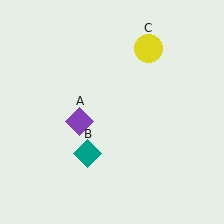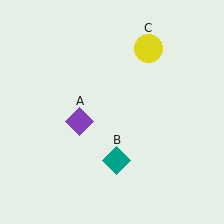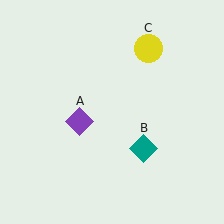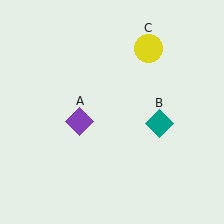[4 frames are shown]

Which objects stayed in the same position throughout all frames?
Purple diamond (object A) and yellow circle (object C) remained stationary.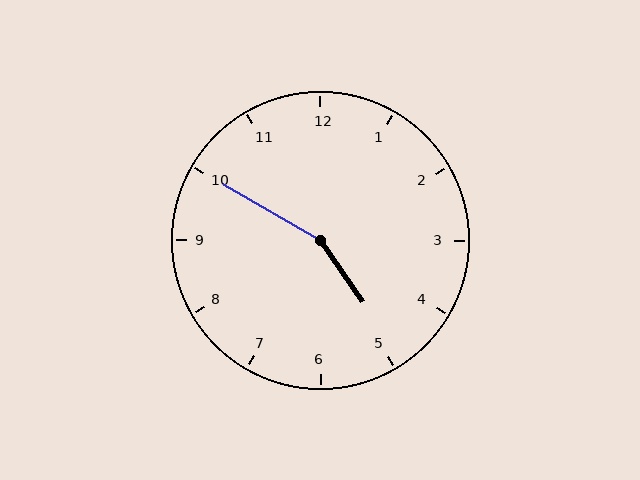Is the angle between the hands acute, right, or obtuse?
It is obtuse.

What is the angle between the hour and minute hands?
Approximately 155 degrees.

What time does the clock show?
4:50.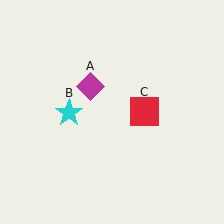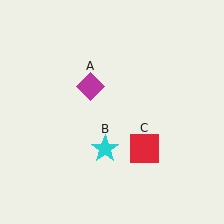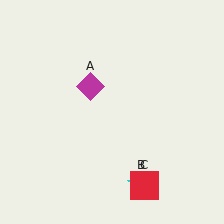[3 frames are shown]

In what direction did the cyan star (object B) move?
The cyan star (object B) moved down and to the right.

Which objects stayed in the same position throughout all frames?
Magenta diamond (object A) remained stationary.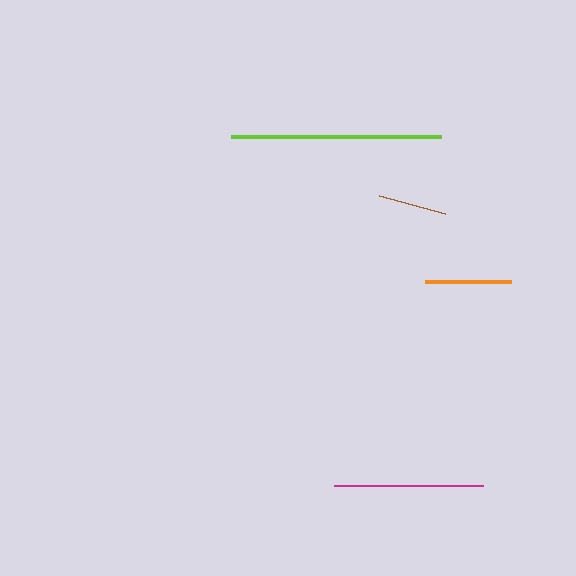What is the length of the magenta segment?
The magenta segment is approximately 149 pixels long.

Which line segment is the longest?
The lime line is the longest at approximately 210 pixels.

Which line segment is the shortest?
The brown line is the shortest at approximately 69 pixels.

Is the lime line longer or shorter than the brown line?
The lime line is longer than the brown line.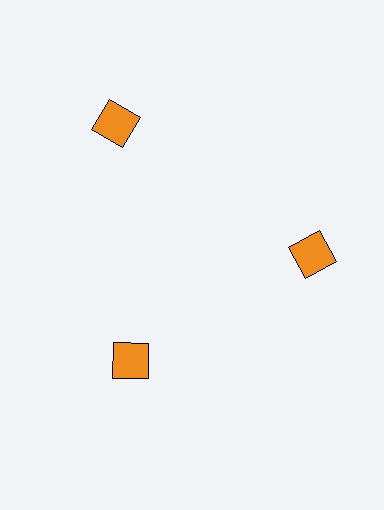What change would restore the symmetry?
The symmetry would be restored by moving it inward, back onto the ring so that all 3 squares sit at equal angles and equal distance from the center.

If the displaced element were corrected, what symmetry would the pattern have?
It would have 3-fold rotational symmetry — the pattern would map onto itself every 120 degrees.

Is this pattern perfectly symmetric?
No. The 3 orange squares are arranged in a ring, but one element near the 11 o'clock position is pushed outward from the center, breaking the 3-fold rotational symmetry.